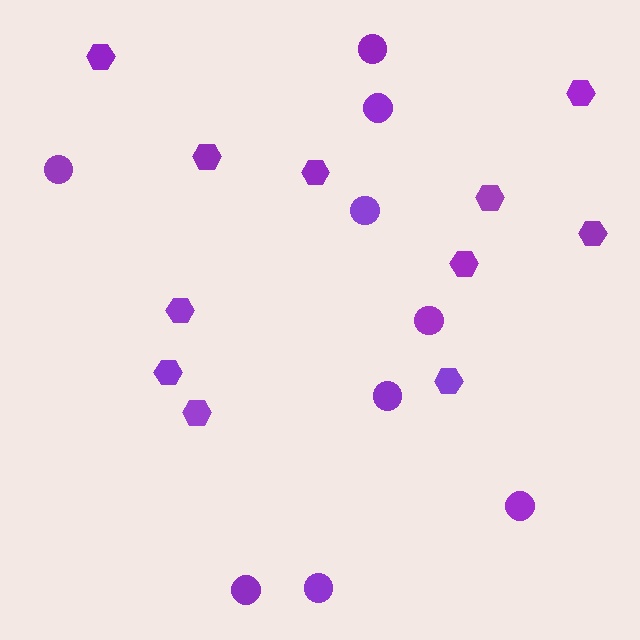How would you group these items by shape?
There are 2 groups: one group of hexagons (11) and one group of circles (9).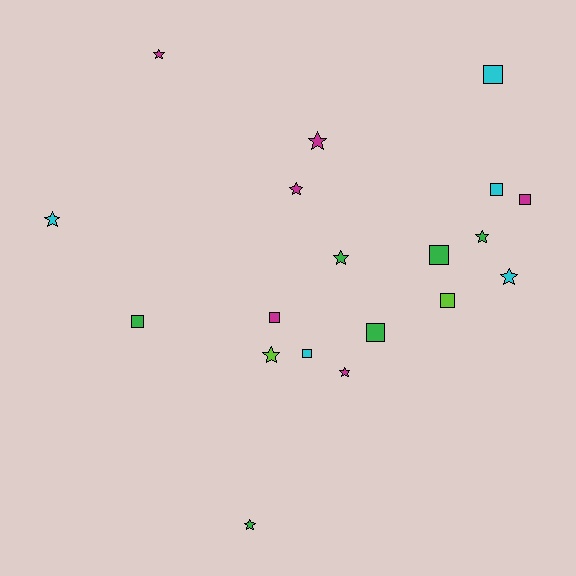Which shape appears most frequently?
Star, with 10 objects.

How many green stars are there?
There are 3 green stars.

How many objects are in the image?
There are 19 objects.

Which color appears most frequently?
Green, with 6 objects.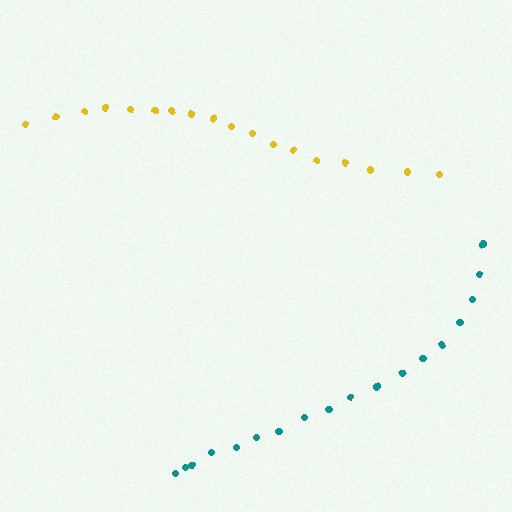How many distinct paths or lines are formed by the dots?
There are 2 distinct paths.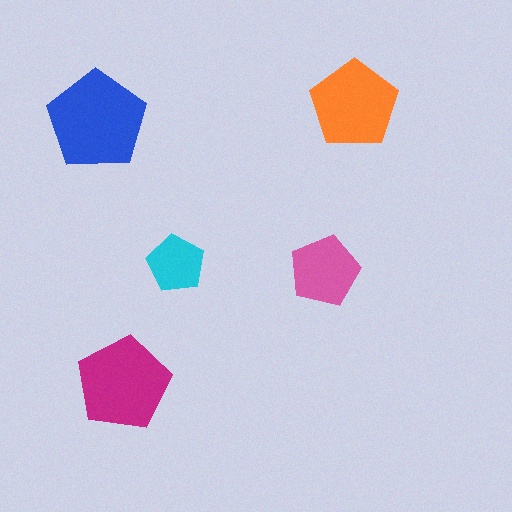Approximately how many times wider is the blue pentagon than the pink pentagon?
About 1.5 times wider.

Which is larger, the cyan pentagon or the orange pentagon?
The orange one.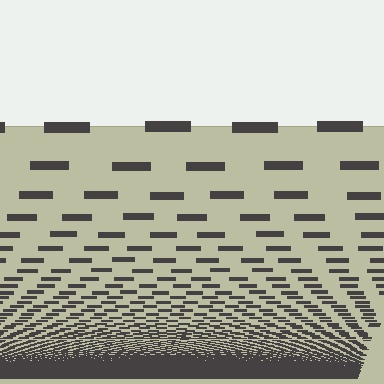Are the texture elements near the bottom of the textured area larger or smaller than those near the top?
Smaller. The gradient is inverted — elements near the bottom are smaller and denser.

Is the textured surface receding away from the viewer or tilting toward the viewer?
The surface appears to tilt toward the viewer. Texture elements get larger and sparser toward the top.